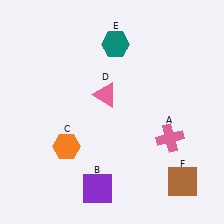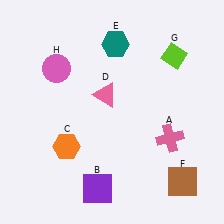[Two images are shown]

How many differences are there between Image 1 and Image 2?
There are 2 differences between the two images.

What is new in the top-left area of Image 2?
A pink circle (H) was added in the top-left area of Image 2.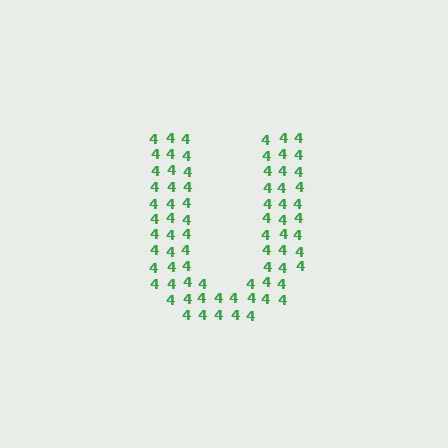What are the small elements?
The small elements are digit 4's.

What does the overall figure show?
The overall figure shows the letter U.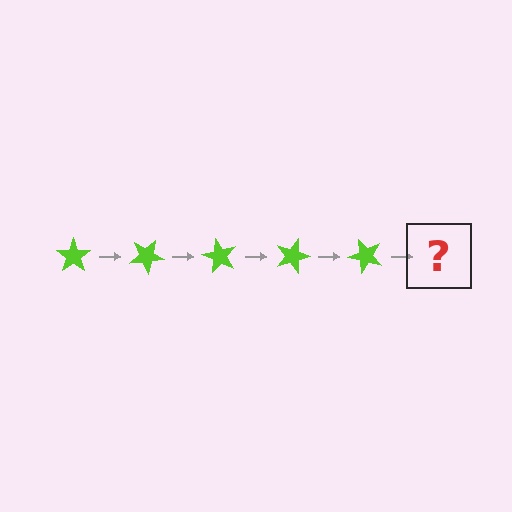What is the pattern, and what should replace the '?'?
The pattern is that the star rotates 30 degrees each step. The '?' should be a lime star rotated 150 degrees.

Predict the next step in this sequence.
The next step is a lime star rotated 150 degrees.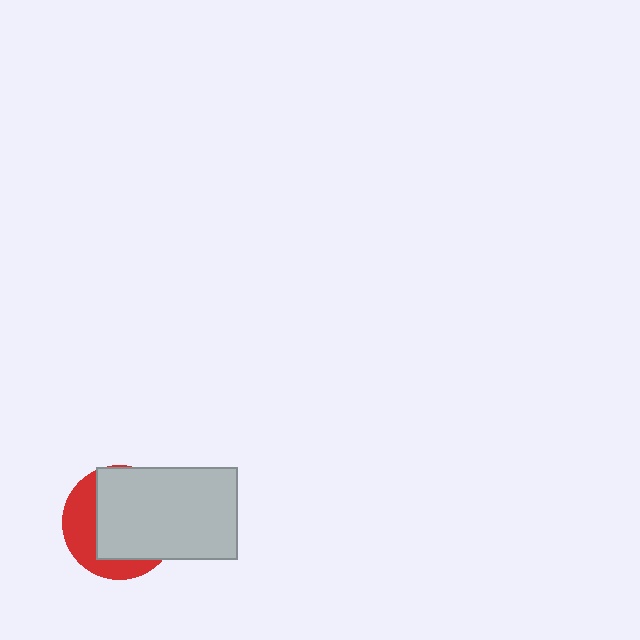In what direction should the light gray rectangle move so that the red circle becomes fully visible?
The light gray rectangle should move toward the upper-right. That is the shortest direction to clear the overlap and leave the red circle fully visible.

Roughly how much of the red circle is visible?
A small part of it is visible (roughly 35%).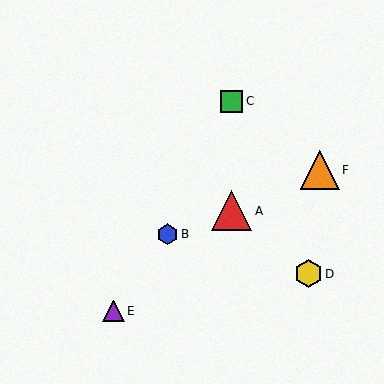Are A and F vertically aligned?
No, A is at x≈232 and F is at x≈320.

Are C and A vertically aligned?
Yes, both are at x≈232.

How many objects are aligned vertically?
2 objects (A, C) are aligned vertically.